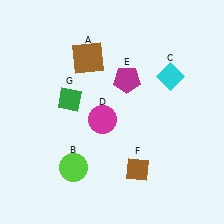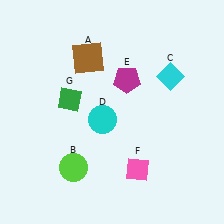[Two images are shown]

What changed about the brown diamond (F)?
In Image 1, F is brown. In Image 2, it changed to pink.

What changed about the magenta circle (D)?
In Image 1, D is magenta. In Image 2, it changed to cyan.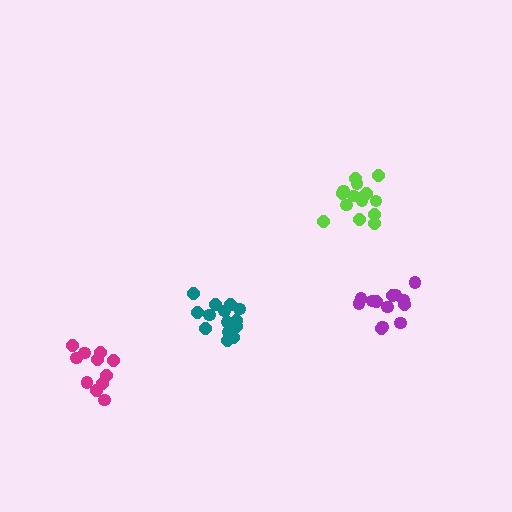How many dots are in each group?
Group 1: 14 dots, Group 2: 15 dots, Group 3: 11 dots, Group 4: 13 dots (53 total).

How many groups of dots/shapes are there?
There are 4 groups.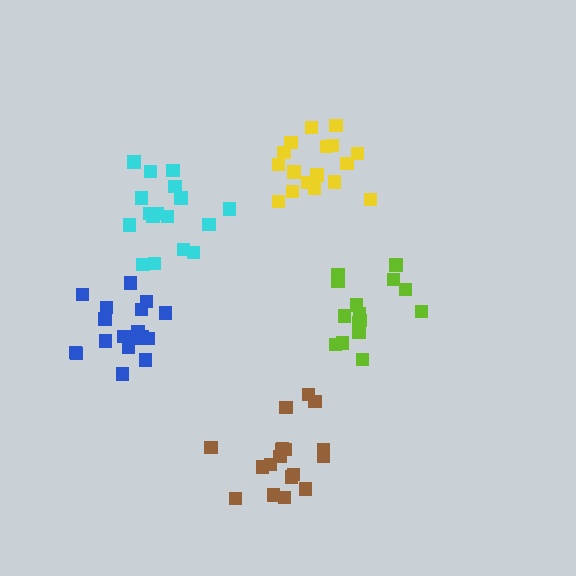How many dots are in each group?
Group 1: 15 dots, Group 2: 19 dots, Group 3: 18 dots, Group 4: 17 dots, Group 5: 17 dots (86 total).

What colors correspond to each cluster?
The clusters are colored: lime, blue, brown, yellow, cyan.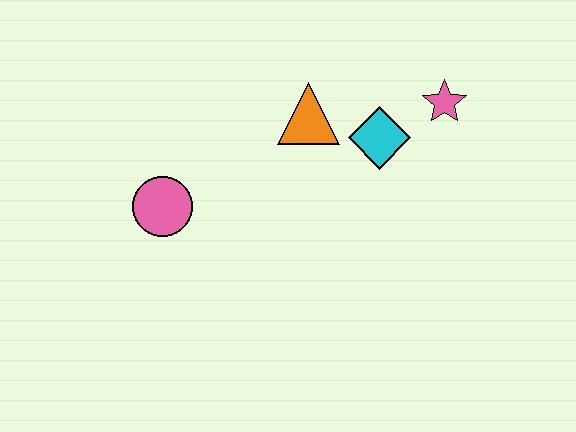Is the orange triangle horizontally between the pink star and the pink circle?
Yes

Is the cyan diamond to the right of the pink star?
No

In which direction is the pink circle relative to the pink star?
The pink circle is to the left of the pink star.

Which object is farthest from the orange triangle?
The pink circle is farthest from the orange triangle.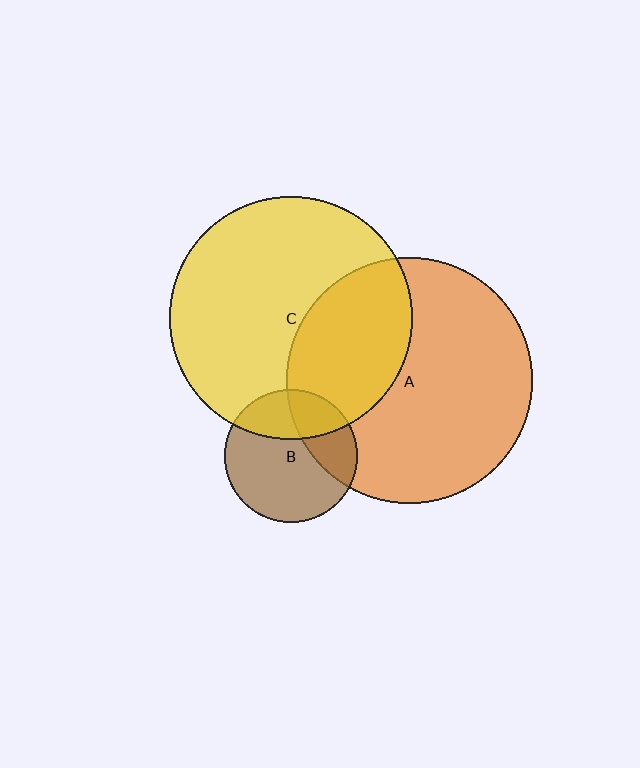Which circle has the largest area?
Circle A (orange).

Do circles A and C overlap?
Yes.